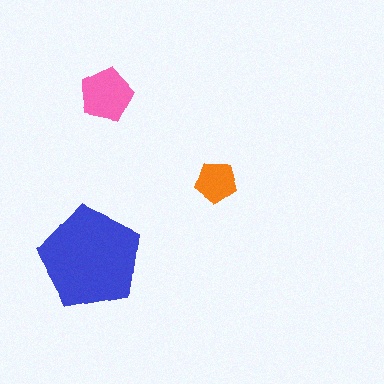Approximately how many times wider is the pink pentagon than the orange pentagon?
About 1.5 times wider.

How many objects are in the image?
There are 3 objects in the image.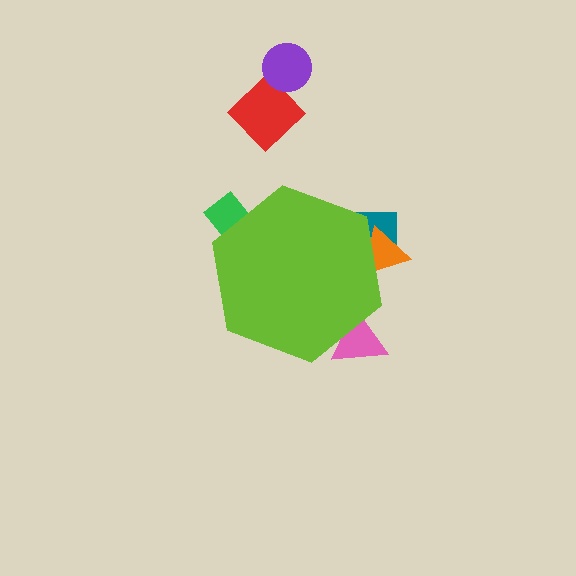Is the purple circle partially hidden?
No, the purple circle is fully visible.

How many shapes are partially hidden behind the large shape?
4 shapes are partially hidden.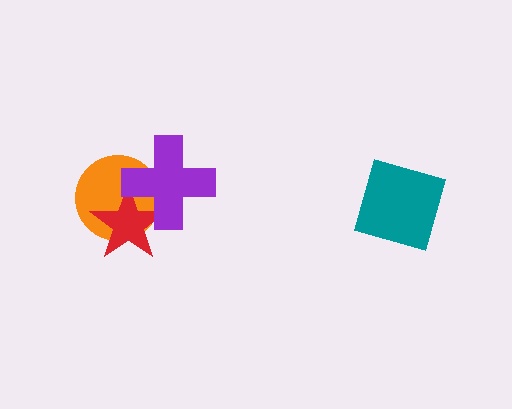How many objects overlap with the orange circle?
2 objects overlap with the orange circle.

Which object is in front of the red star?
The purple cross is in front of the red star.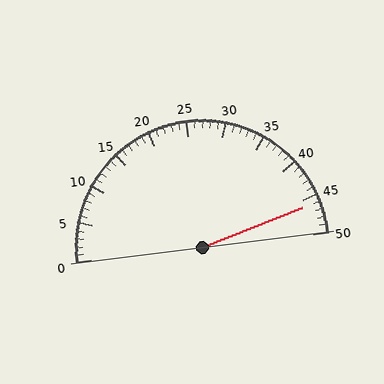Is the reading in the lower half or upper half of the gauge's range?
The reading is in the upper half of the range (0 to 50).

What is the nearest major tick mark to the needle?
The nearest major tick mark is 45.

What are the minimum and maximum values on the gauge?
The gauge ranges from 0 to 50.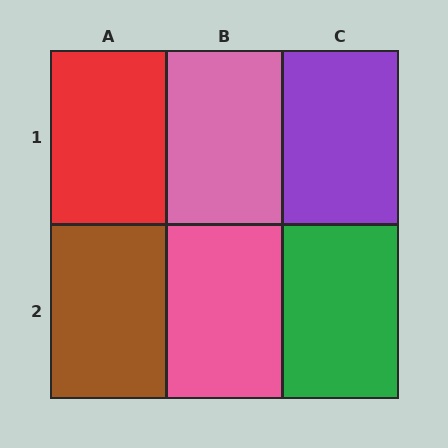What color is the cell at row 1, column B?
Pink.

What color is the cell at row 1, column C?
Purple.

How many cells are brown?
1 cell is brown.